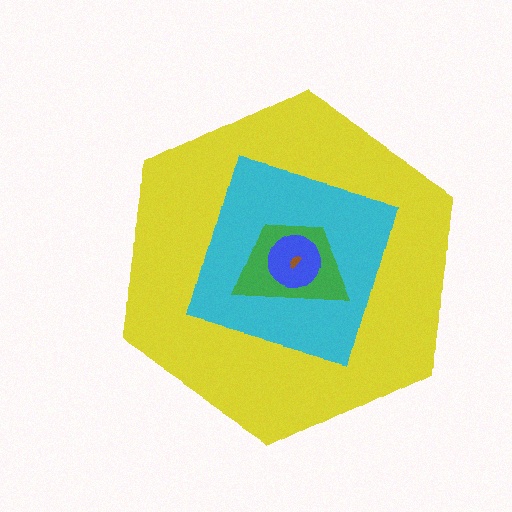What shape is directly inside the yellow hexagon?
The cyan square.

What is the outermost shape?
The yellow hexagon.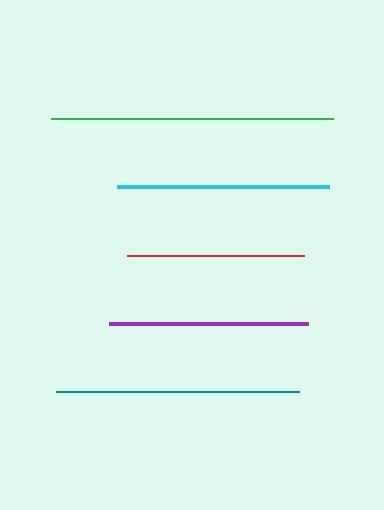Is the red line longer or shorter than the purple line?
The purple line is longer than the red line.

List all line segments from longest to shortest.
From longest to shortest: green, teal, cyan, purple, red.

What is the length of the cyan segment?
The cyan segment is approximately 212 pixels long.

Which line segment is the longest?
The green line is the longest at approximately 281 pixels.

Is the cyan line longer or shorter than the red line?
The cyan line is longer than the red line.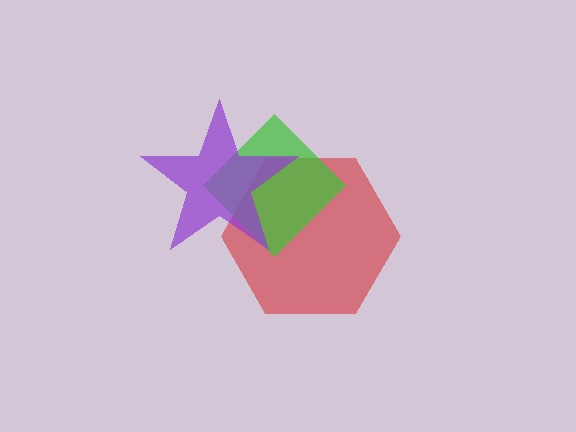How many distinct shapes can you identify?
There are 3 distinct shapes: a red hexagon, a green diamond, a purple star.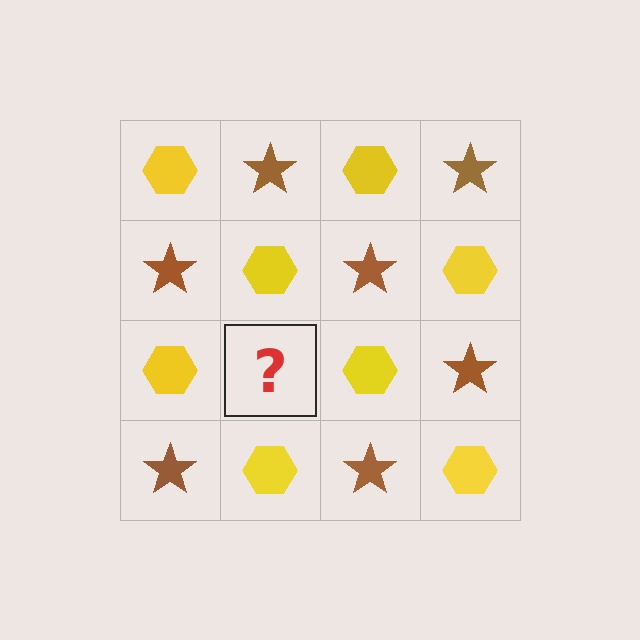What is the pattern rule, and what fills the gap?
The rule is that it alternates yellow hexagon and brown star in a checkerboard pattern. The gap should be filled with a brown star.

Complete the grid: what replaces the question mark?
The question mark should be replaced with a brown star.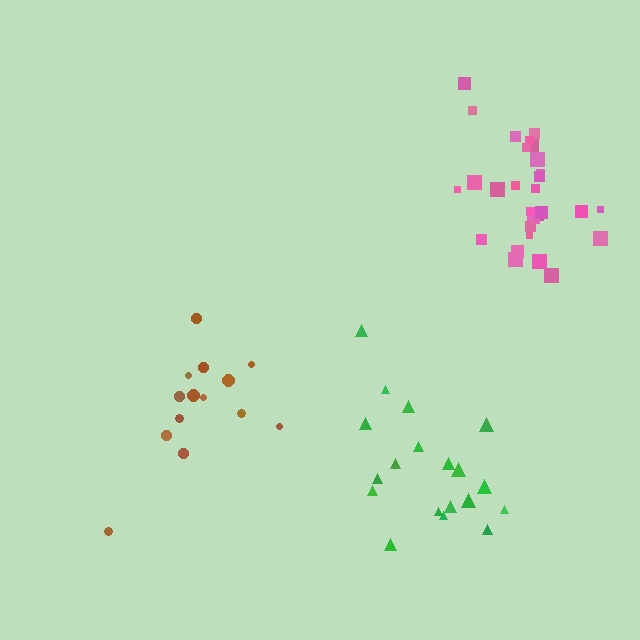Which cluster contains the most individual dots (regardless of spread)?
Pink (29).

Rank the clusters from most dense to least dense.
pink, green, brown.